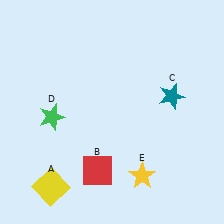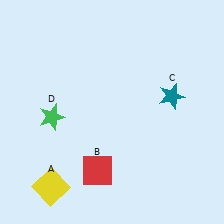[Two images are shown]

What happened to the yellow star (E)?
The yellow star (E) was removed in Image 2. It was in the bottom-right area of Image 1.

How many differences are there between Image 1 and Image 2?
There is 1 difference between the two images.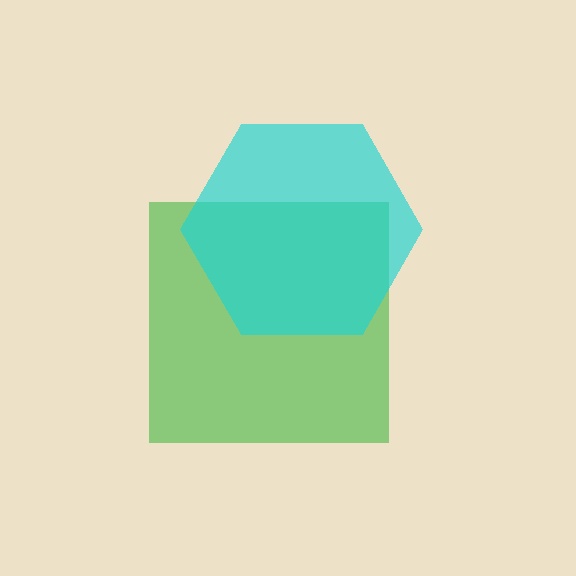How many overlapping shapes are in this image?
There are 2 overlapping shapes in the image.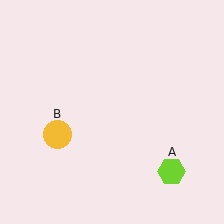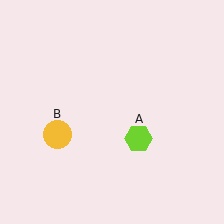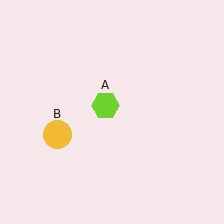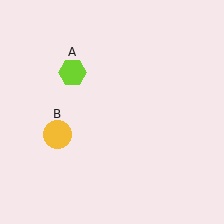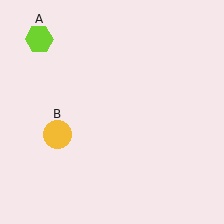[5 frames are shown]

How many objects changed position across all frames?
1 object changed position: lime hexagon (object A).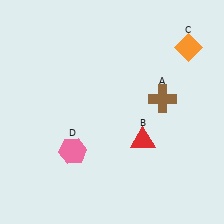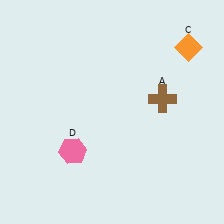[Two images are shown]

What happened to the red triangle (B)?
The red triangle (B) was removed in Image 2. It was in the bottom-right area of Image 1.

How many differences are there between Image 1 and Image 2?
There is 1 difference between the two images.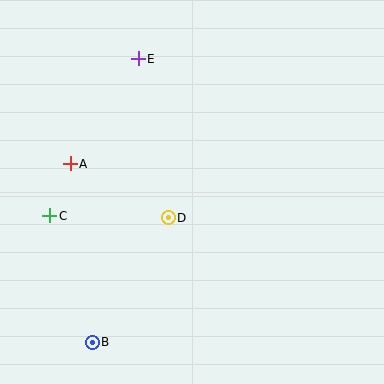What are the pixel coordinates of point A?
Point A is at (70, 164).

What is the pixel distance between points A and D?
The distance between A and D is 112 pixels.